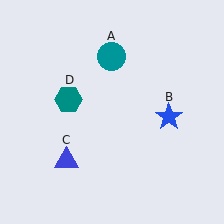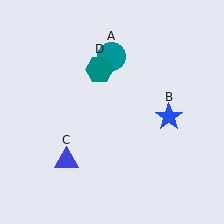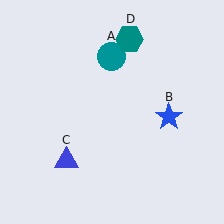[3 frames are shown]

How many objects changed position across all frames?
1 object changed position: teal hexagon (object D).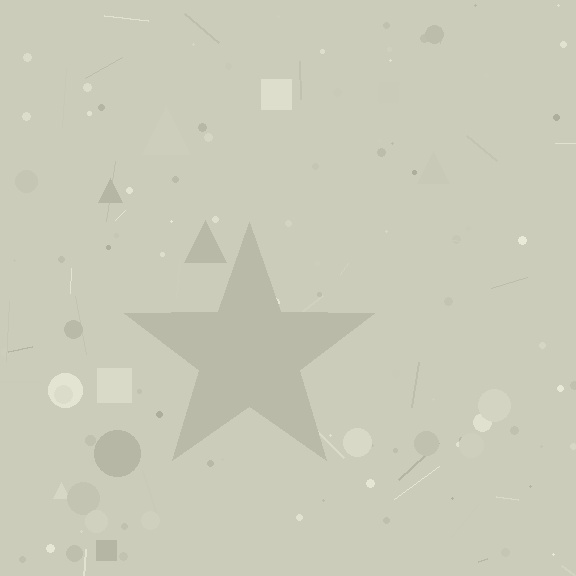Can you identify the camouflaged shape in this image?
The camouflaged shape is a star.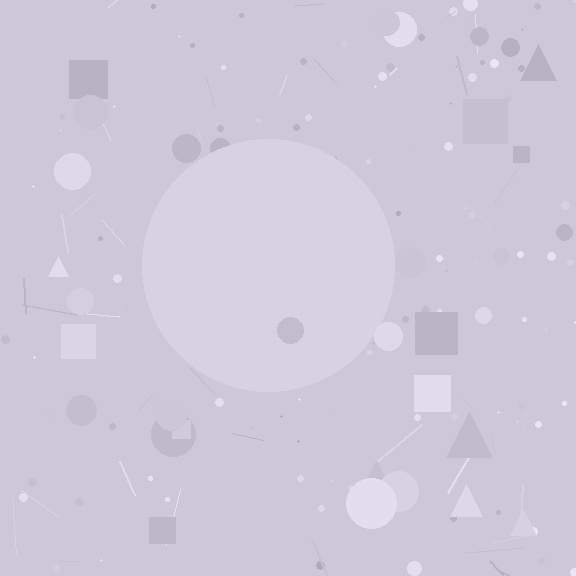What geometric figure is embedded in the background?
A circle is embedded in the background.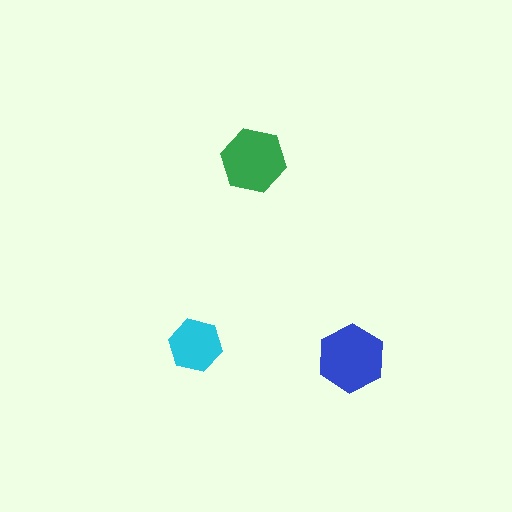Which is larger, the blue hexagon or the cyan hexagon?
The blue one.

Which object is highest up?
The green hexagon is topmost.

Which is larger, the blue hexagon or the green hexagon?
The blue one.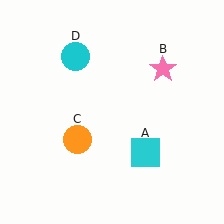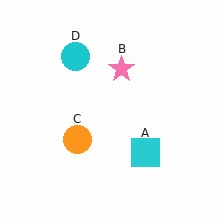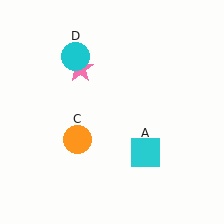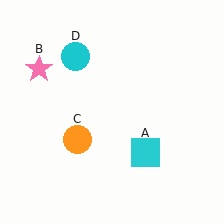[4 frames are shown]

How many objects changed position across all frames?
1 object changed position: pink star (object B).